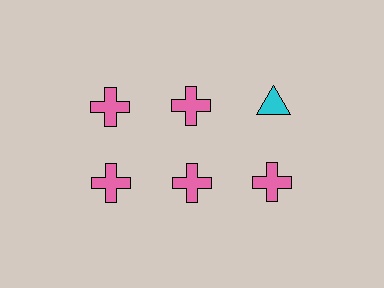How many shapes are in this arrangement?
There are 6 shapes arranged in a grid pattern.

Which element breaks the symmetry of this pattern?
The cyan triangle in the top row, center column breaks the symmetry. All other shapes are pink crosses.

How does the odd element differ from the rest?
It differs in both color (cyan instead of pink) and shape (triangle instead of cross).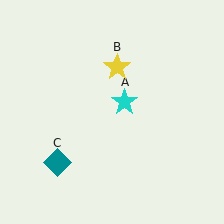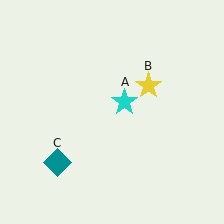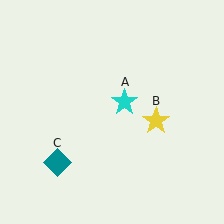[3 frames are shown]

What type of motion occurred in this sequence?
The yellow star (object B) rotated clockwise around the center of the scene.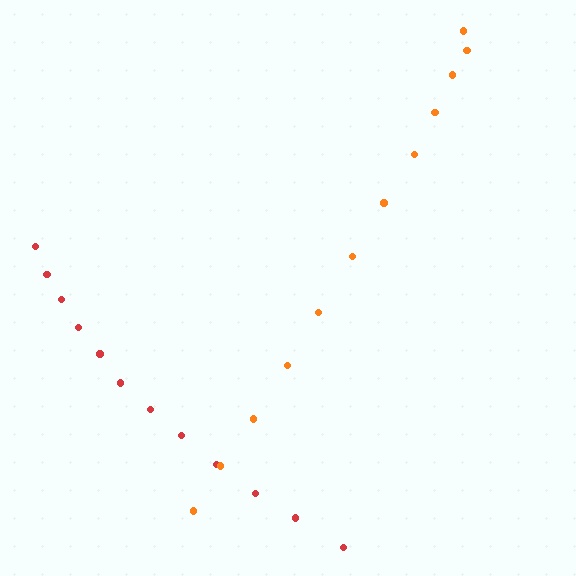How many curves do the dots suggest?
There are 2 distinct paths.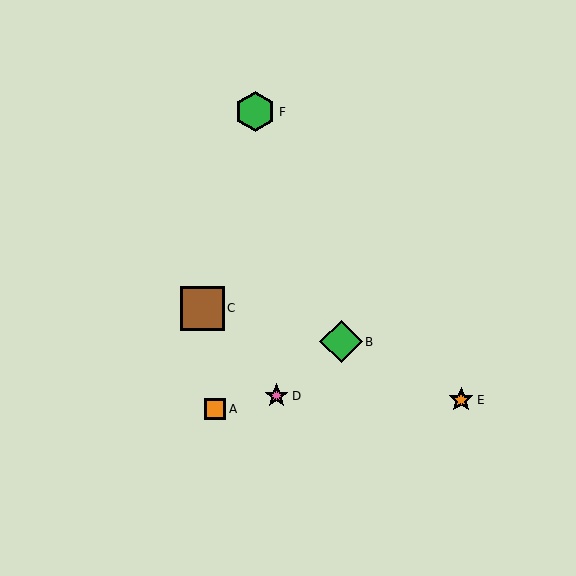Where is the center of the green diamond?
The center of the green diamond is at (341, 342).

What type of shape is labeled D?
Shape D is a pink star.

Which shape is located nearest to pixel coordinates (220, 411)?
The orange square (labeled A) at (215, 409) is nearest to that location.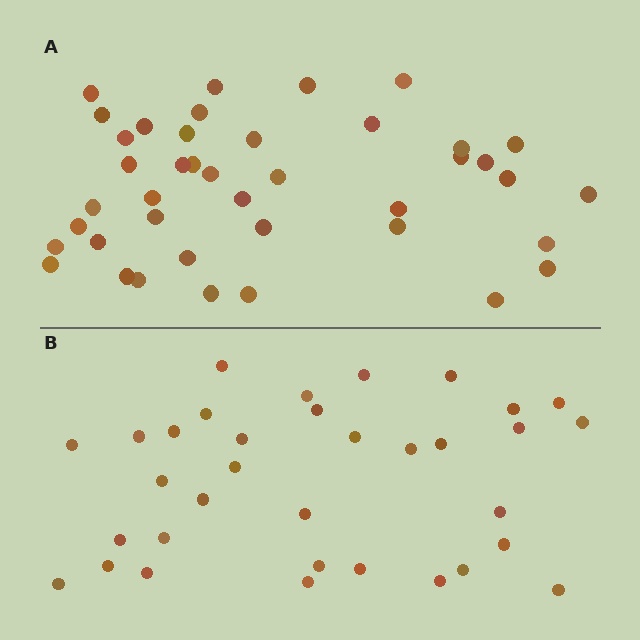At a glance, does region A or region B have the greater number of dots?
Region A (the top region) has more dots.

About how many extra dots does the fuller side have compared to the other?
Region A has roughly 8 or so more dots than region B.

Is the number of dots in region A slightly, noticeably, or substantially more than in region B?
Region A has only slightly more — the two regions are fairly close. The ratio is roughly 1.2 to 1.